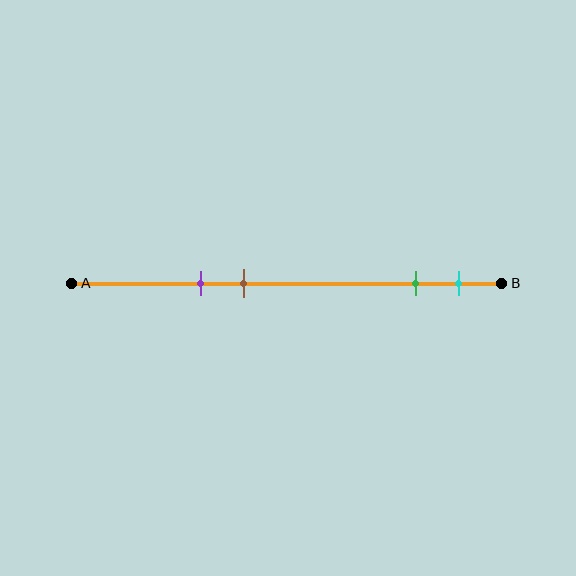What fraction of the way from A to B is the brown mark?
The brown mark is approximately 40% (0.4) of the way from A to B.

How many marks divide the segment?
There are 4 marks dividing the segment.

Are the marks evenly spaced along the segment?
No, the marks are not evenly spaced.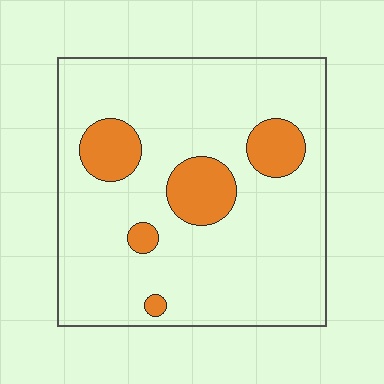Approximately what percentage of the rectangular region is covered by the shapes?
Approximately 15%.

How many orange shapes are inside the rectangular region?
5.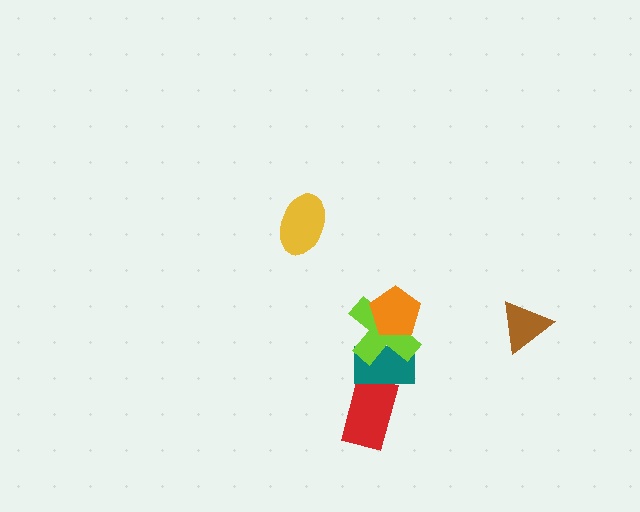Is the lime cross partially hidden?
Yes, it is partially covered by another shape.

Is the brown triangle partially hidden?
No, no other shape covers it.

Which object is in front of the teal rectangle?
The lime cross is in front of the teal rectangle.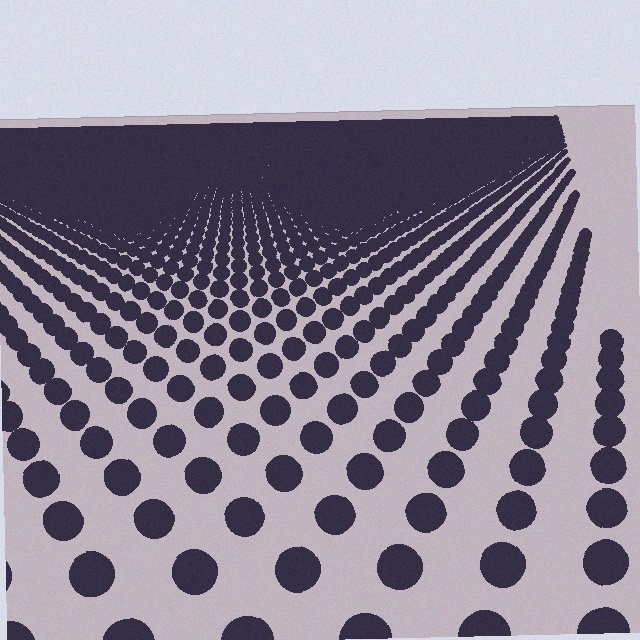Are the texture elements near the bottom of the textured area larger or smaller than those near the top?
Larger. Near the bottom, elements are closer to the viewer and appear at a bigger on-screen size.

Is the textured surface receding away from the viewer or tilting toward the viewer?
The surface is receding away from the viewer. Texture elements get smaller and denser toward the top.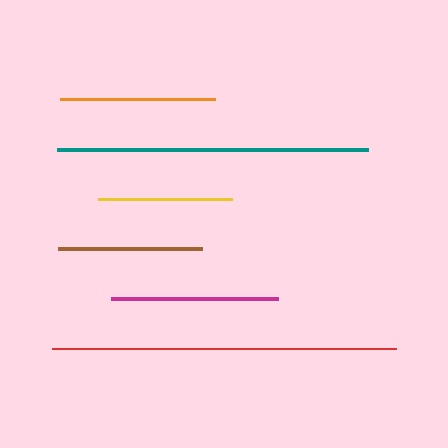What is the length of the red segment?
The red segment is approximately 345 pixels long.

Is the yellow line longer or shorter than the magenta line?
The magenta line is longer than the yellow line.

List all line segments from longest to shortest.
From longest to shortest: red, teal, magenta, orange, brown, yellow.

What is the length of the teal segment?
The teal segment is approximately 311 pixels long.